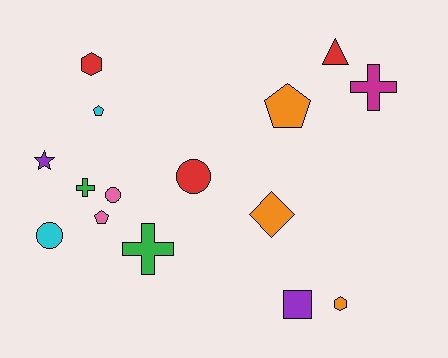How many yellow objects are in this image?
There are no yellow objects.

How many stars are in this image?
There is 1 star.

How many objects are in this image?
There are 15 objects.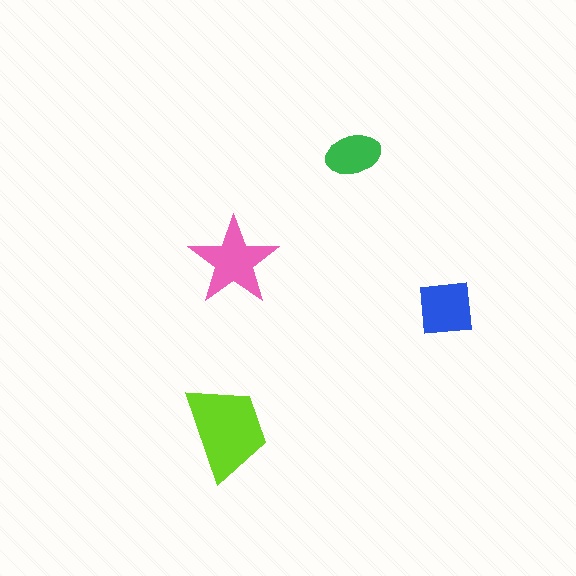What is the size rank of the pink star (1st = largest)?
2nd.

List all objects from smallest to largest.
The green ellipse, the blue square, the pink star, the lime trapezoid.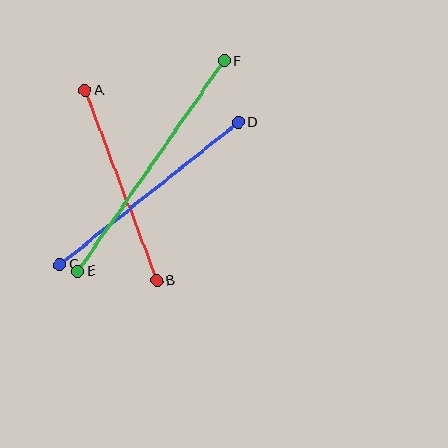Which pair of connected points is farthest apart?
Points E and F are farthest apart.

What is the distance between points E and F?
The distance is approximately 256 pixels.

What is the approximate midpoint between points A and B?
The midpoint is at approximately (121, 185) pixels.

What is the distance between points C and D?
The distance is approximately 229 pixels.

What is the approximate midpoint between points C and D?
The midpoint is at approximately (149, 194) pixels.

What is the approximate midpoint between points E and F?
The midpoint is at approximately (151, 166) pixels.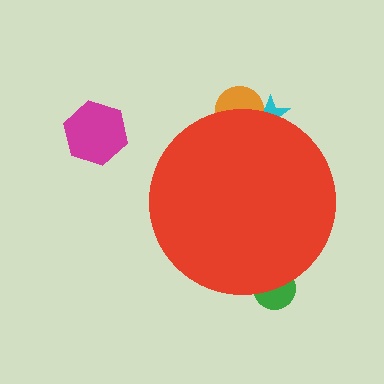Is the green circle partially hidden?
Yes, the green circle is partially hidden behind the red circle.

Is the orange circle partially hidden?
Yes, the orange circle is partially hidden behind the red circle.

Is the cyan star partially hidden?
Yes, the cyan star is partially hidden behind the red circle.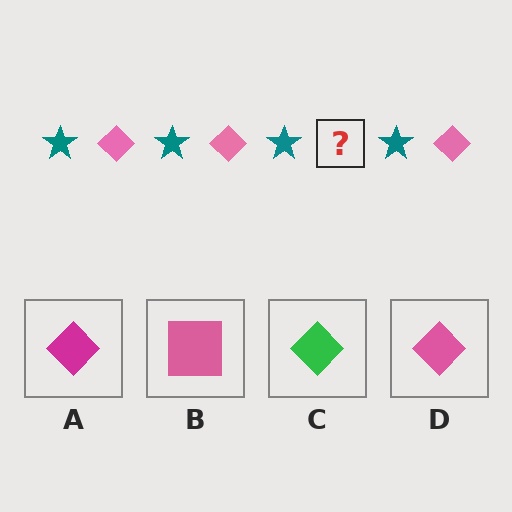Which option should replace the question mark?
Option D.